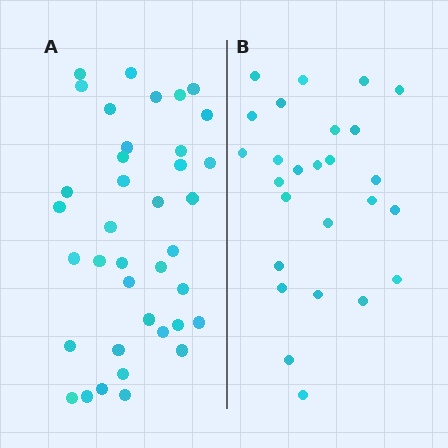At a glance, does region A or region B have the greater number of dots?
Region A (the left region) has more dots.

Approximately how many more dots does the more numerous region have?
Region A has roughly 12 or so more dots than region B.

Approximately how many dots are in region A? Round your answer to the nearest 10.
About 40 dots. (The exact count is 38, which rounds to 40.)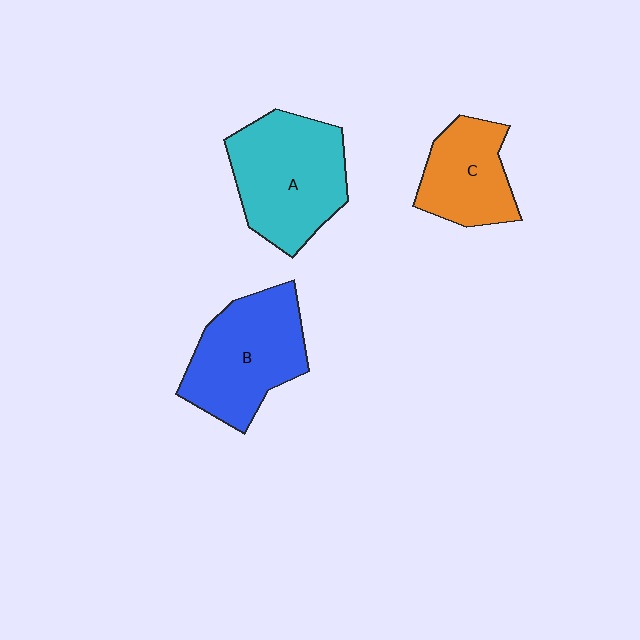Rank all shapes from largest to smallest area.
From largest to smallest: A (cyan), B (blue), C (orange).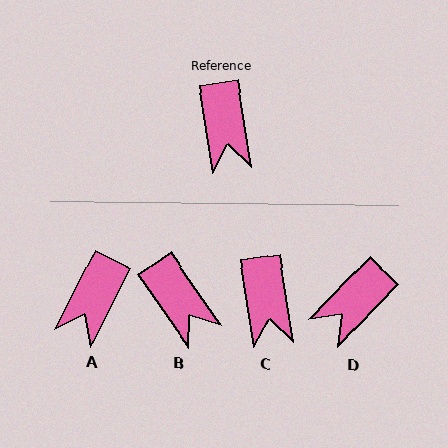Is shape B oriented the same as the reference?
No, it is off by about 26 degrees.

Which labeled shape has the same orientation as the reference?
C.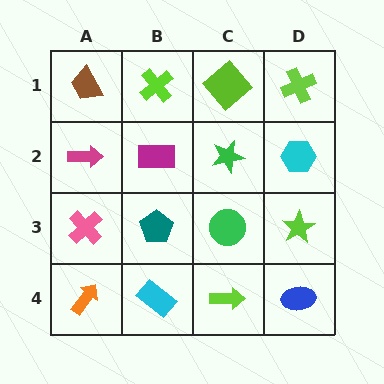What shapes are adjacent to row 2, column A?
A brown trapezoid (row 1, column A), a pink cross (row 3, column A), a magenta rectangle (row 2, column B).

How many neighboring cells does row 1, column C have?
3.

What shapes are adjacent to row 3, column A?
A magenta arrow (row 2, column A), an orange arrow (row 4, column A), a teal pentagon (row 3, column B).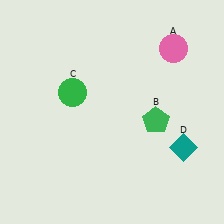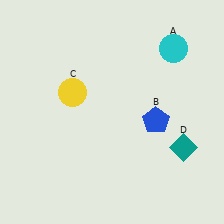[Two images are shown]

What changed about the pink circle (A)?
In Image 1, A is pink. In Image 2, it changed to cyan.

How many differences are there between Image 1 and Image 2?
There are 3 differences between the two images.